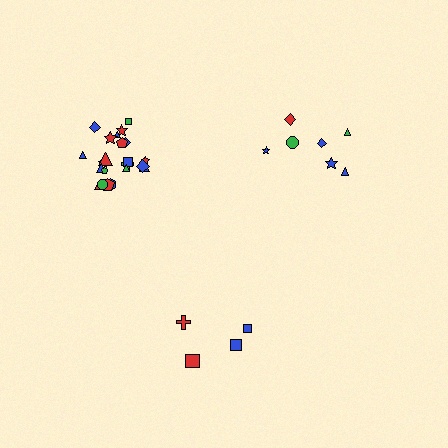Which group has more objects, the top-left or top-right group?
The top-left group.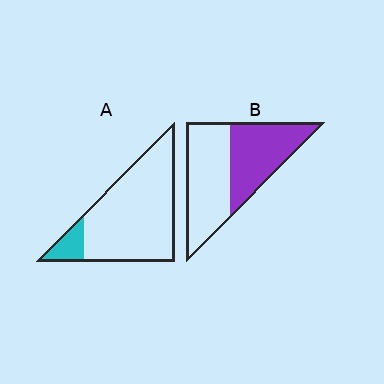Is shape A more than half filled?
No.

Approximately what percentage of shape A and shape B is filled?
A is approximately 10% and B is approximately 45%.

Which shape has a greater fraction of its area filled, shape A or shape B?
Shape B.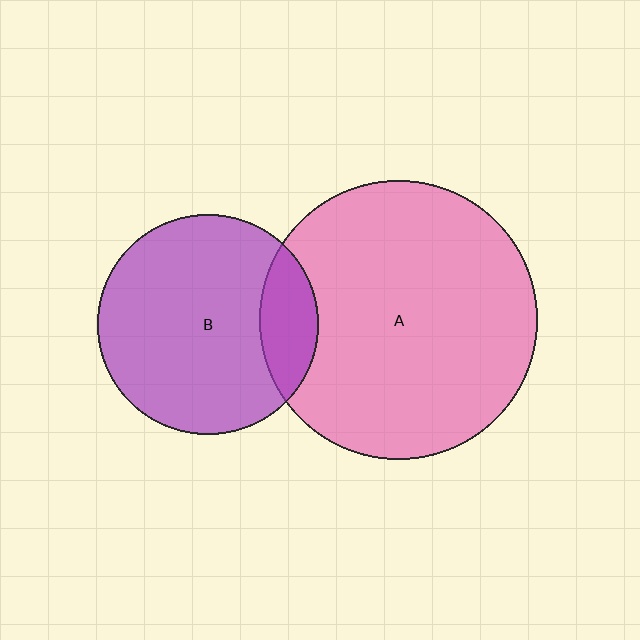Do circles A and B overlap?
Yes.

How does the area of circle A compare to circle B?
Approximately 1.6 times.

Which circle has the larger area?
Circle A (pink).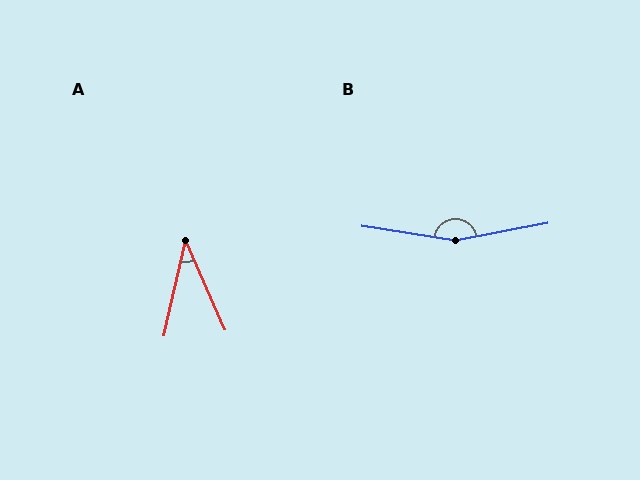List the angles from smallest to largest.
A (37°), B (161°).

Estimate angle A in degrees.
Approximately 37 degrees.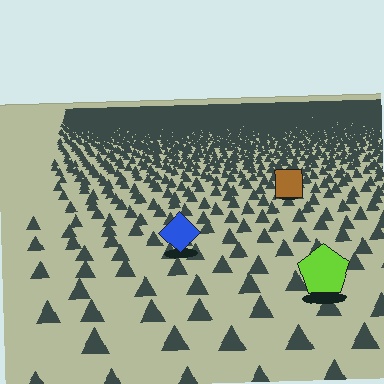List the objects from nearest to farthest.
From nearest to farthest: the lime pentagon, the blue diamond, the brown square.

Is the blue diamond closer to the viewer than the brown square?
Yes. The blue diamond is closer — you can tell from the texture gradient: the ground texture is coarser near it.